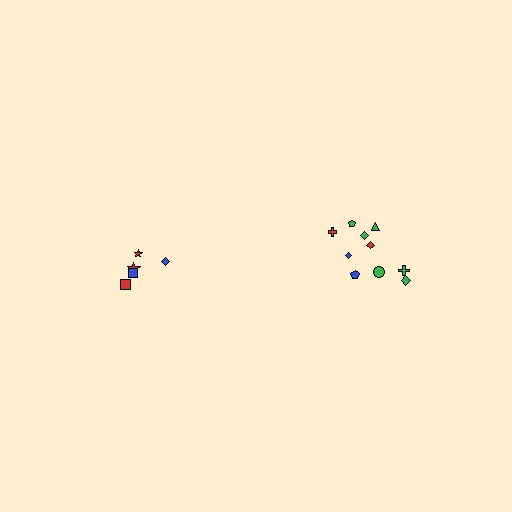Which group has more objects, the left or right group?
The right group.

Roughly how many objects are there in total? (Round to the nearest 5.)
Roughly 15 objects in total.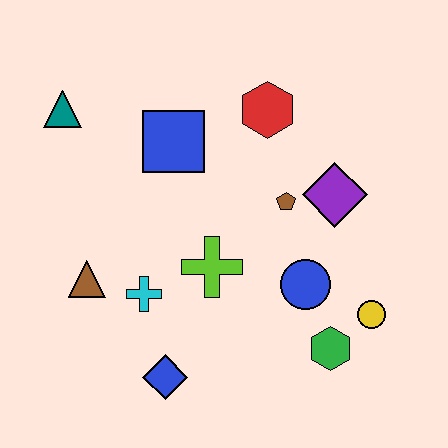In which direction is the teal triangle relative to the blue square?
The teal triangle is to the left of the blue square.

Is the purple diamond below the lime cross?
No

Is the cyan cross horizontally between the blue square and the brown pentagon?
No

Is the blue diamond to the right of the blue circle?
No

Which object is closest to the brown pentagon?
The purple diamond is closest to the brown pentagon.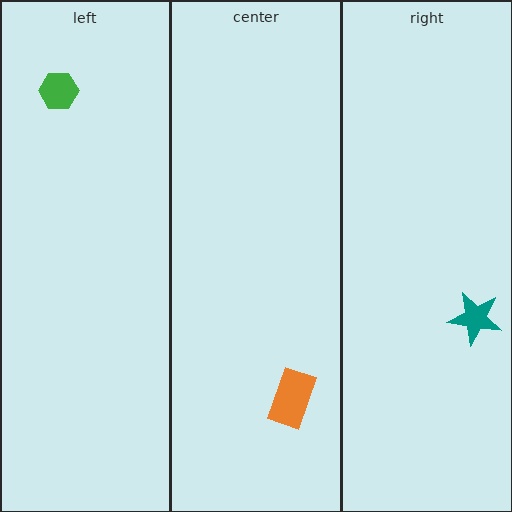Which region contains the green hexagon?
The left region.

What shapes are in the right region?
The teal star.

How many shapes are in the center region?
1.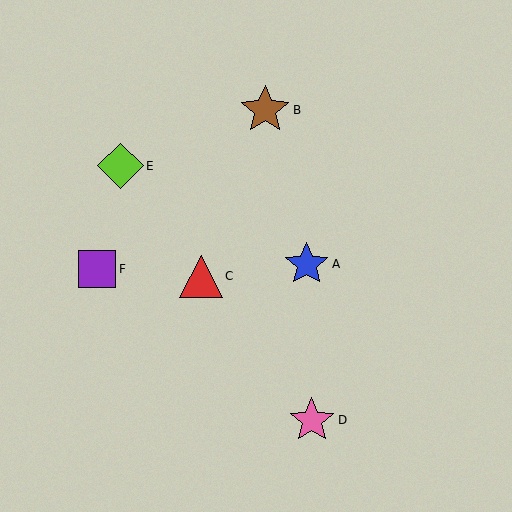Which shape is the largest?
The brown star (labeled B) is the largest.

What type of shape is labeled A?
Shape A is a blue star.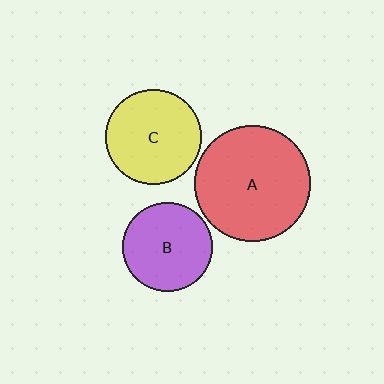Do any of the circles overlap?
No, none of the circles overlap.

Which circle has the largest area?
Circle A (red).